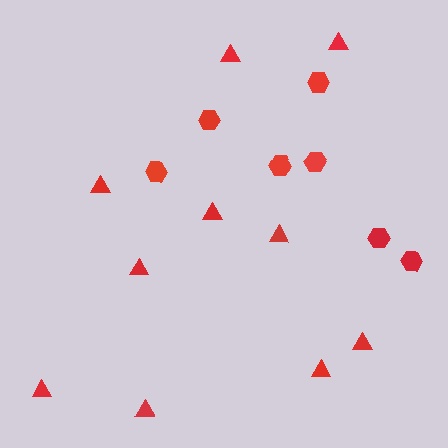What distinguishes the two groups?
There are 2 groups: one group of triangles (10) and one group of hexagons (7).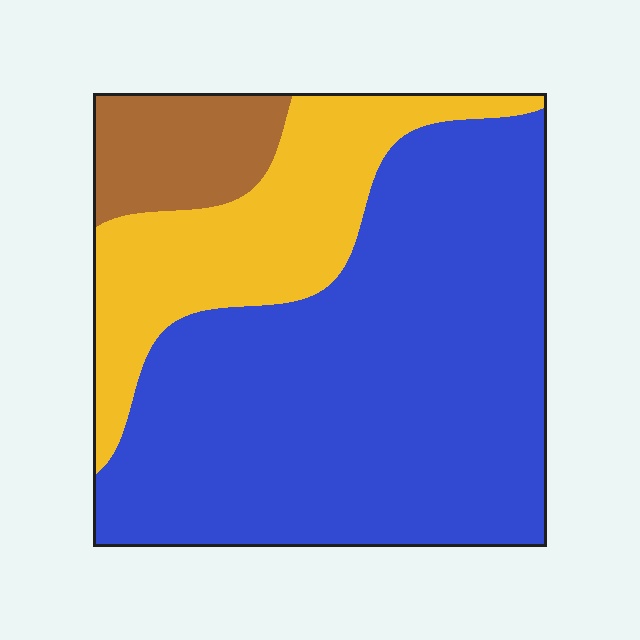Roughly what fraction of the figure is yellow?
Yellow covers around 25% of the figure.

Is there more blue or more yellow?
Blue.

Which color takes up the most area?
Blue, at roughly 65%.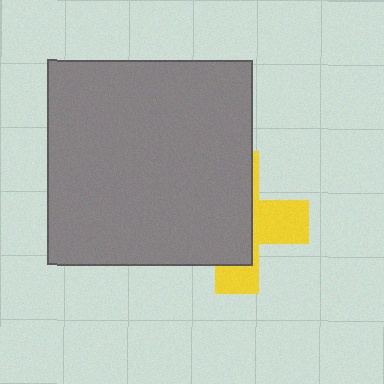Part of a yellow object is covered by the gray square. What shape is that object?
It is a cross.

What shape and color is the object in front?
The object in front is a gray square.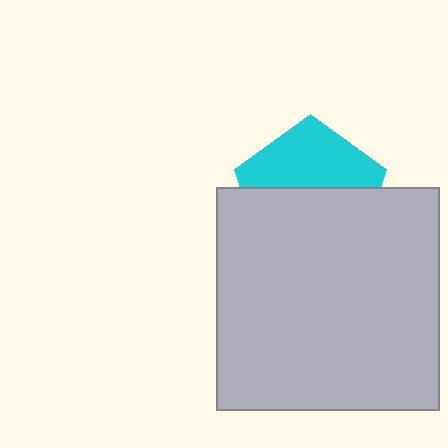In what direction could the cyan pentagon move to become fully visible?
The cyan pentagon could move up. That would shift it out from behind the light gray square entirely.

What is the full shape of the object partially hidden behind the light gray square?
The partially hidden object is a cyan pentagon.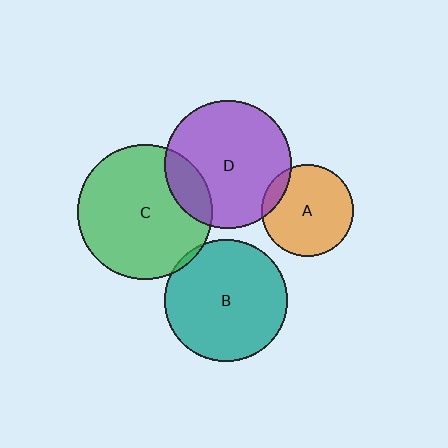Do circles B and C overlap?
Yes.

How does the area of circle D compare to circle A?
Approximately 1.9 times.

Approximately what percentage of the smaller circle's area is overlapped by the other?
Approximately 5%.